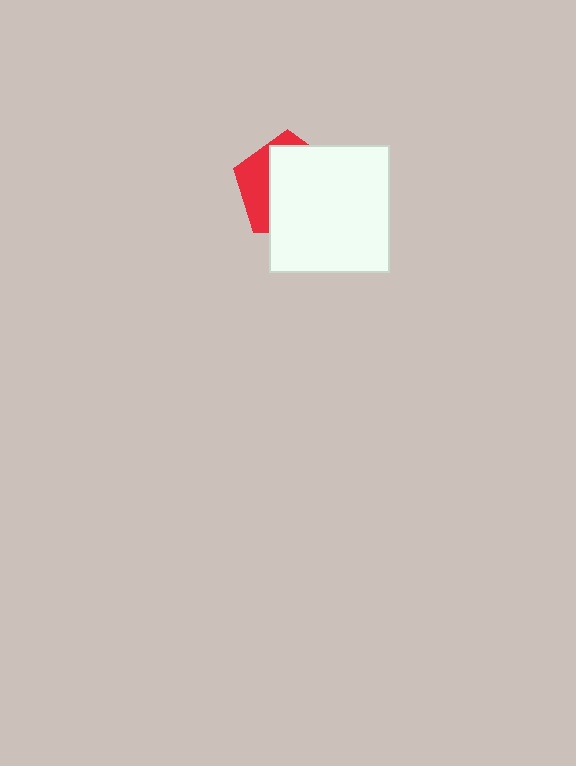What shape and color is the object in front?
The object in front is a white rectangle.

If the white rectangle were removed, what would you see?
You would see the complete red pentagon.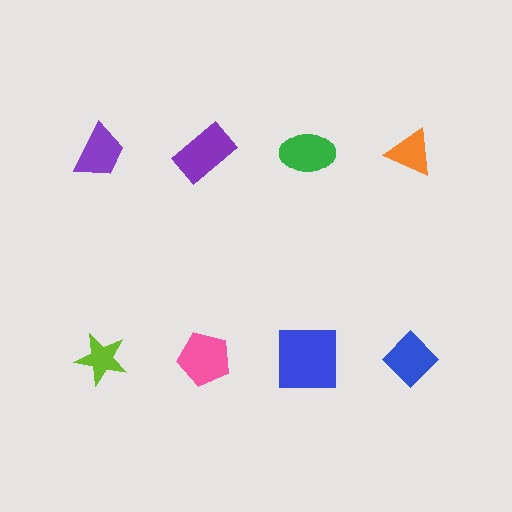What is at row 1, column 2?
A purple rectangle.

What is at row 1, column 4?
An orange triangle.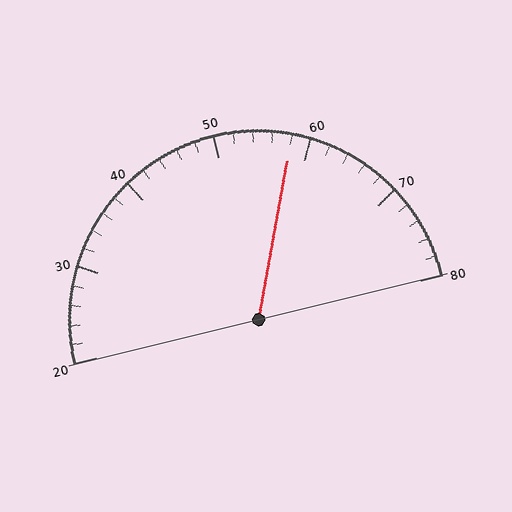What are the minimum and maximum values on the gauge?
The gauge ranges from 20 to 80.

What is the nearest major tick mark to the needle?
The nearest major tick mark is 60.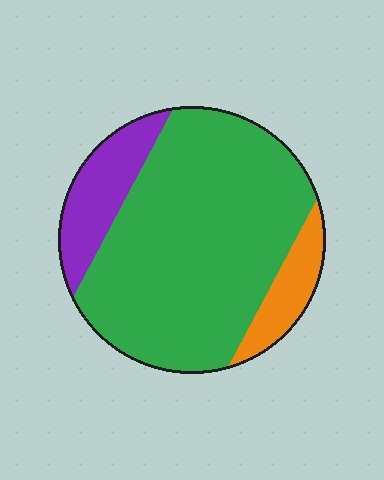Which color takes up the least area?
Orange, at roughly 10%.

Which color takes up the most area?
Green, at roughly 75%.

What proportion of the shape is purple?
Purple covers roughly 15% of the shape.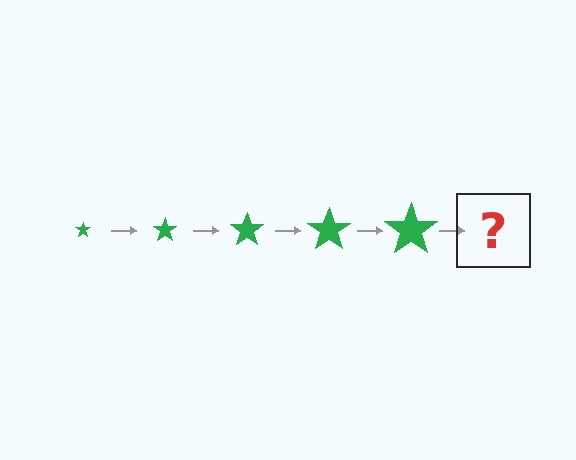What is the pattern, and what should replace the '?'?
The pattern is that the star gets progressively larger each step. The '?' should be a green star, larger than the previous one.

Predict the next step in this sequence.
The next step is a green star, larger than the previous one.